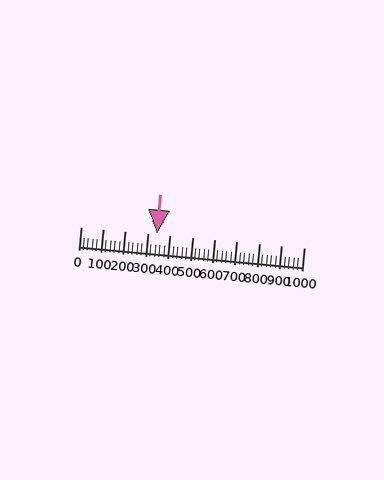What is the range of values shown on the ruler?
The ruler shows values from 0 to 1000.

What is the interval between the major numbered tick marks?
The major tick marks are spaced 100 units apart.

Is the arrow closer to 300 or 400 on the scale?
The arrow is closer to 300.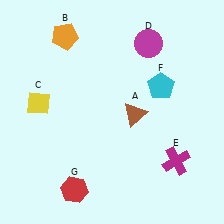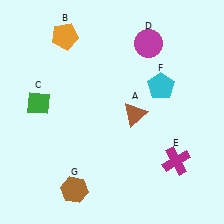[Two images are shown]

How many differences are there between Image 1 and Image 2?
There are 2 differences between the two images.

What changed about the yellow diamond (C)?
In Image 1, C is yellow. In Image 2, it changed to green.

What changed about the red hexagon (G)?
In Image 1, G is red. In Image 2, it changed to brown.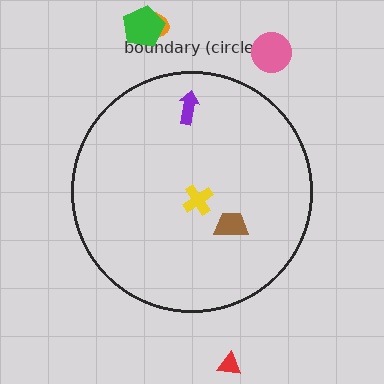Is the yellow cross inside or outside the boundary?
Inside.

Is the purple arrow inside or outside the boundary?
Inside.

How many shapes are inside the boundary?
3 inside, 4 outside.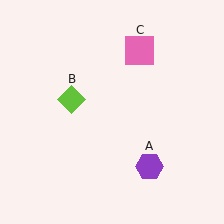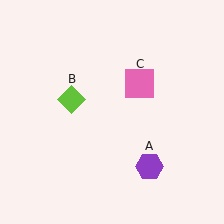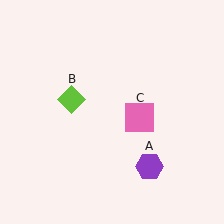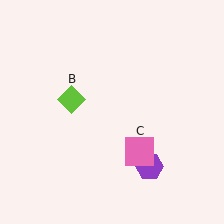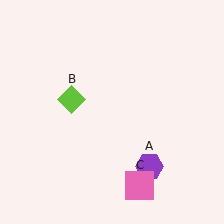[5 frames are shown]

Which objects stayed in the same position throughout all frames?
Purple hexagon (object A) and lime diamond (object B) remained stationary.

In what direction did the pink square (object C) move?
The pink square (object C) moved down.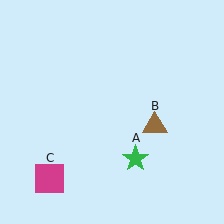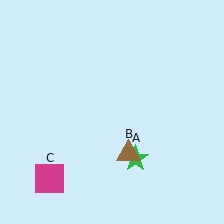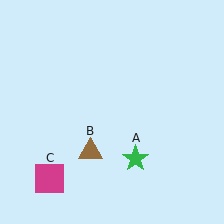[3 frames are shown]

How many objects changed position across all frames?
1 object changed position: brown triangle (object B).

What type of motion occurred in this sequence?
The brown triangle (object B) rotated clockwise around the center of the scene.